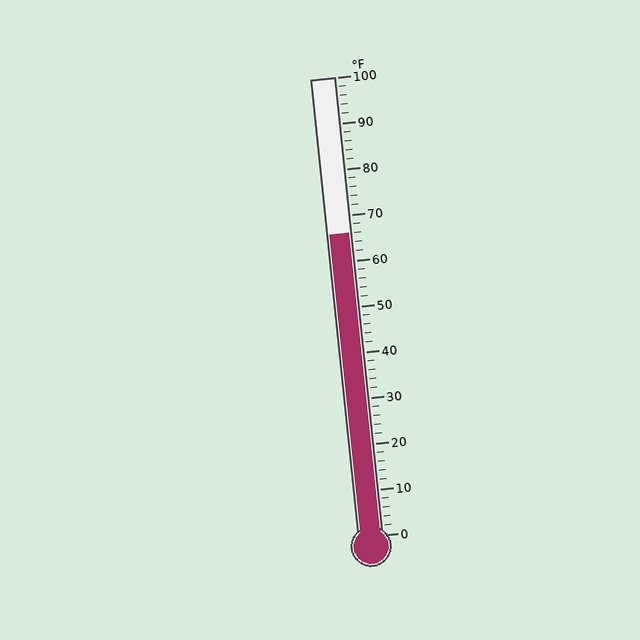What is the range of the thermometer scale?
The thermometer scale ranges from 0°F to 100°F.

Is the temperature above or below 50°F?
The temperature is above 50°F.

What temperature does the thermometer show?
The thermometer shows approximately 66°F.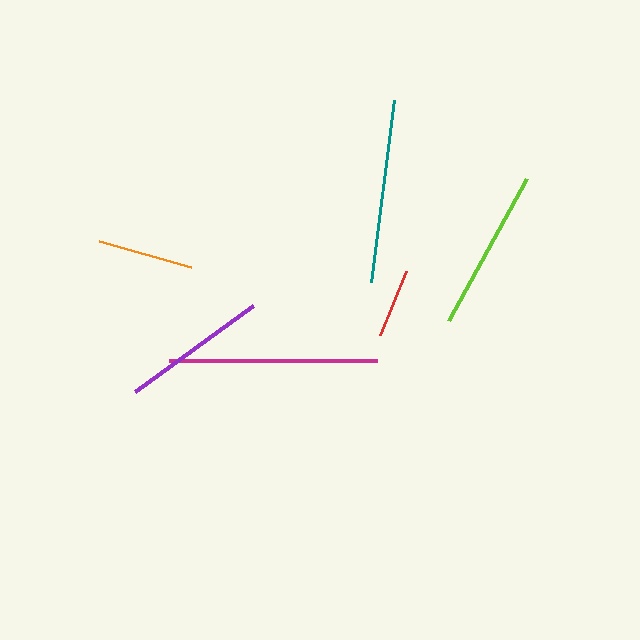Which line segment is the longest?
The magenta line is the longest at approximately 208 pixels.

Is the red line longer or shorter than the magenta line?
The magenta line is longer than the red line.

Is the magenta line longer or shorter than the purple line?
The magenta line is longer than the purple line.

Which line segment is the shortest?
The red line is the shortest at approximately 69 pixels.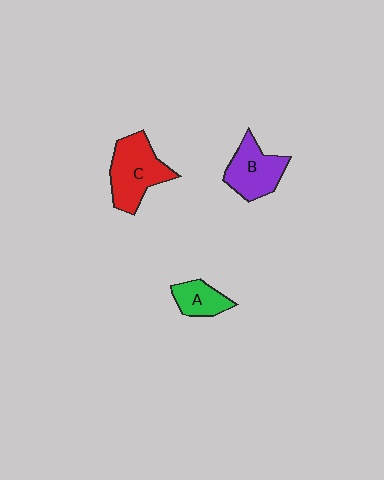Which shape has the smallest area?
Shape A (green).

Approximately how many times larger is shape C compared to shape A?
Approximately 2.0 times.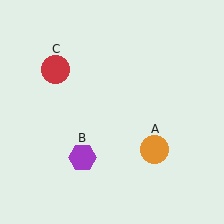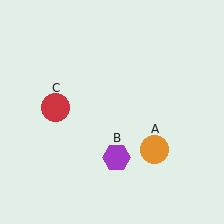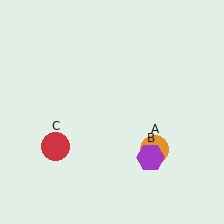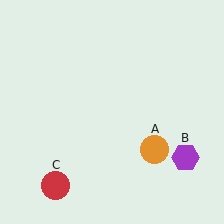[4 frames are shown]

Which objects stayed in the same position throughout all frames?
Orange circle (object A) remained stationary.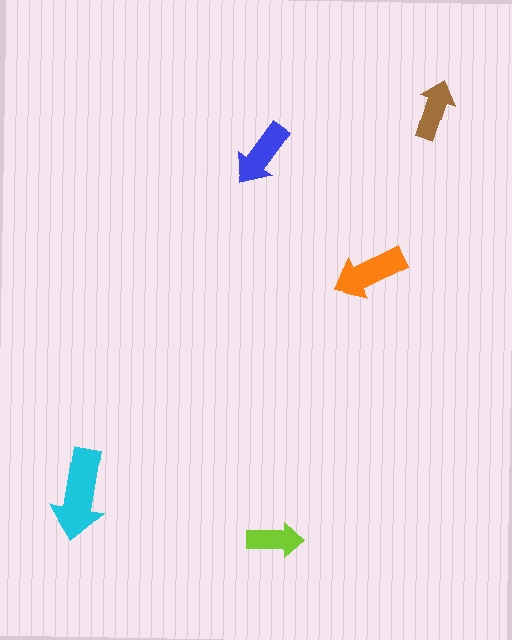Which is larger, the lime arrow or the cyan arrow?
The cyan one.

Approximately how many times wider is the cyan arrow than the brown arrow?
About 1.5 times wider.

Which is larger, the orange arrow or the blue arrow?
The orange one.